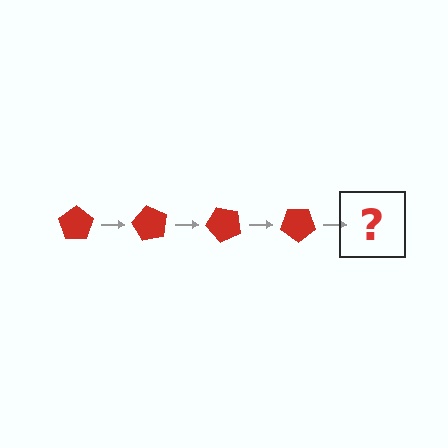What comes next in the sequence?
The next element should be a red pentagon rotated 240 degrees.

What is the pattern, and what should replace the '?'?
The pattern is that the pentagon rotates 60 degrees each step. The '?' should be a red pentagon rotated 240 degrees.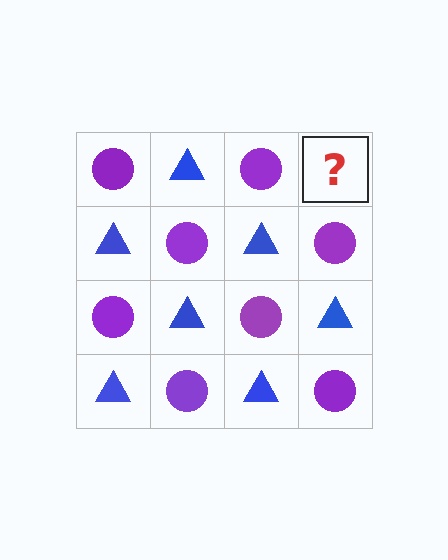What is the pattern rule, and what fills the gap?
The rule is that it alternates purple circle and blue triangle in a checkerboard pattern. The gap should be filled with a blue triangle.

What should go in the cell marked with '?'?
The missing cell should contain a blue triangle.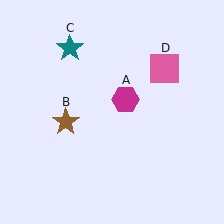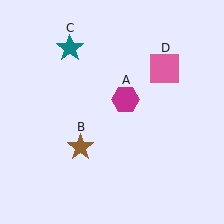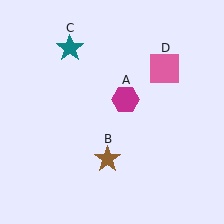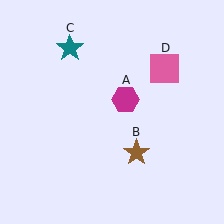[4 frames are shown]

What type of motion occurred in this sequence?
The brown star (object B) rotated counterclockwise around the center of the scene.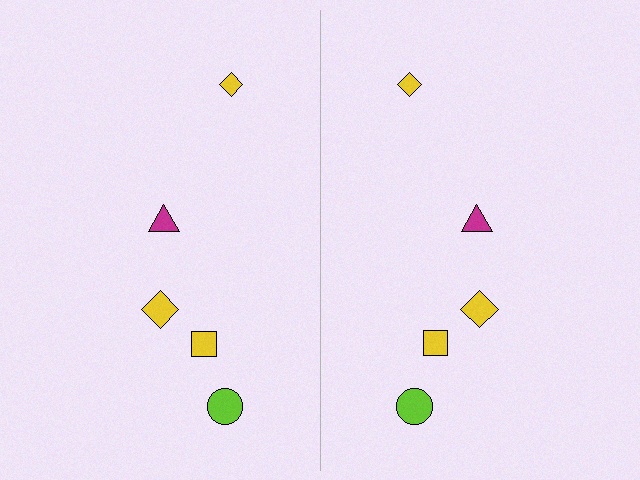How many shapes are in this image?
There are 10 shapes in this image.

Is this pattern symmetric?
Yes, this pattern has bilateral (reflection) symmetry.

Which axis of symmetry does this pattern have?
The pattern has a vertical axis of symmetry running through the center of the image.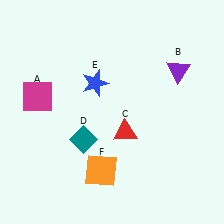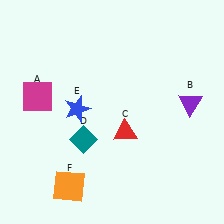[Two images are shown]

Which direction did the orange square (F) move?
The orange square (F) moved left.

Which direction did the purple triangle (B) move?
The purple triangle (B) moved down.